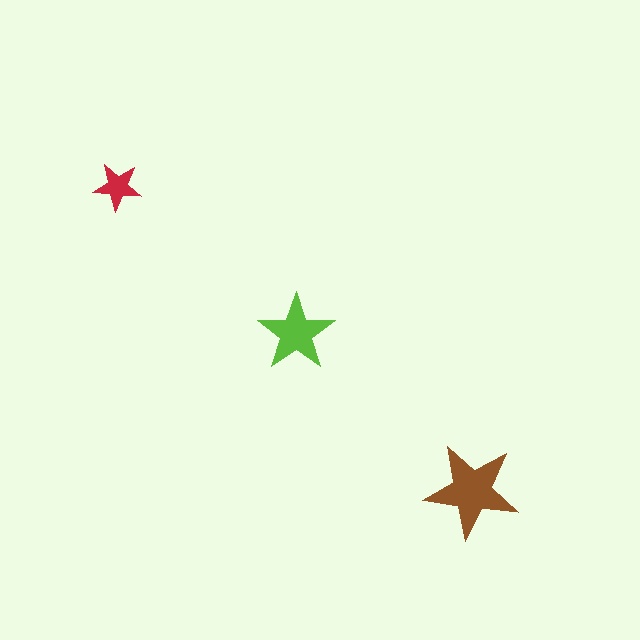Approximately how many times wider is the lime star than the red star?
About 1.5 times wider.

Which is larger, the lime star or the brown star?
The brown one.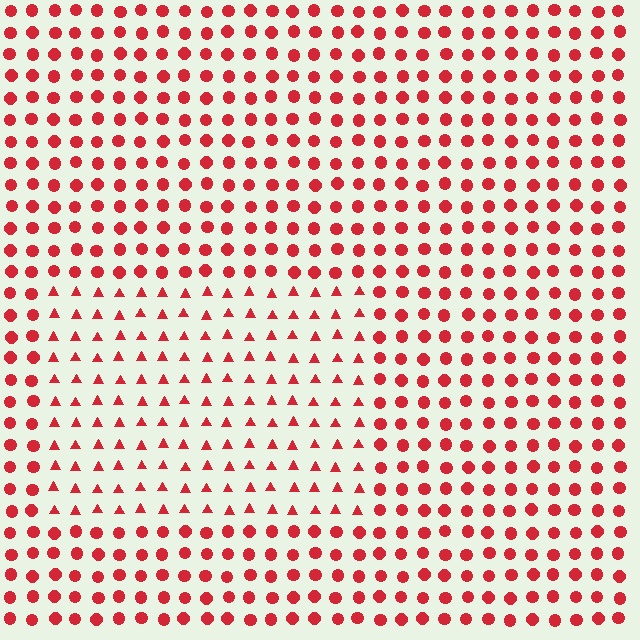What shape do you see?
I see a rectangle.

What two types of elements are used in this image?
The image uses triangles inside the rectangle region and circles outside it.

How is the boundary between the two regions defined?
The boundary is defined by a change in element shape: triangles inside vs. circles outside. All elements share the same color and spacing.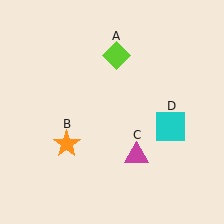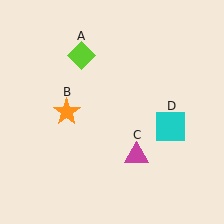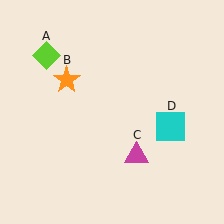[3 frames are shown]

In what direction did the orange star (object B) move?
The orange star (object B) moved up.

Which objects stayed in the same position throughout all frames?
Magenta triangle (object C) and cyan square (object D) remained stationary.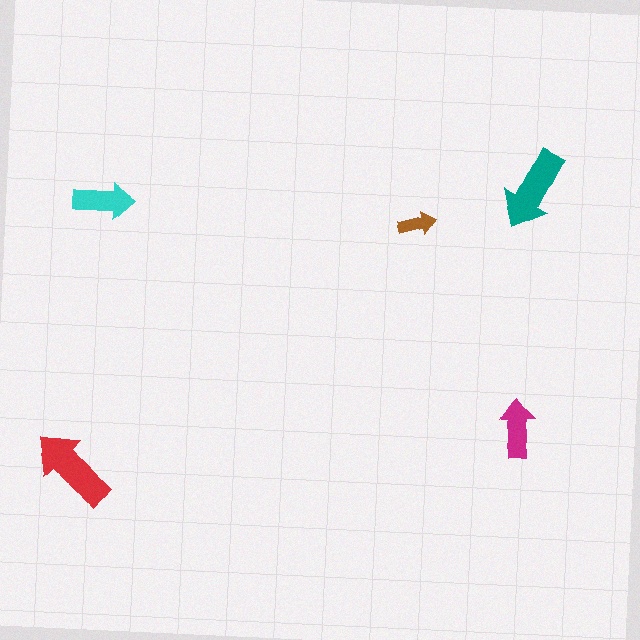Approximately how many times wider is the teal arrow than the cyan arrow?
About 1.5 times wider.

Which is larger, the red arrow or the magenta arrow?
The red one.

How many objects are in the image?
There are 5 objects in the image.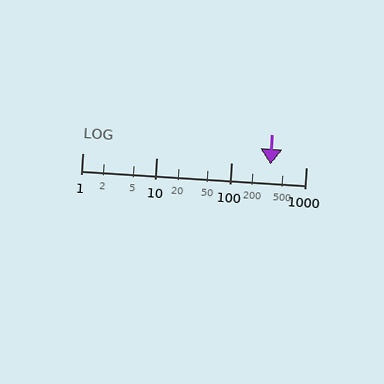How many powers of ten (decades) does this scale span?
The scale spans 3 decades, from 1 to 1000.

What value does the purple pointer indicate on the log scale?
The pointer indicates approximately 330.